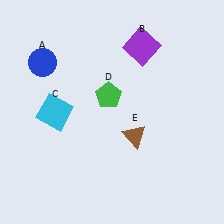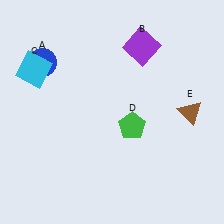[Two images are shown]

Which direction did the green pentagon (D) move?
The green pentagon (D) moved down.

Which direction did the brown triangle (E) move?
The brown triangle (E) moved right.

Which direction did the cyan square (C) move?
The cyan square (C) moved up.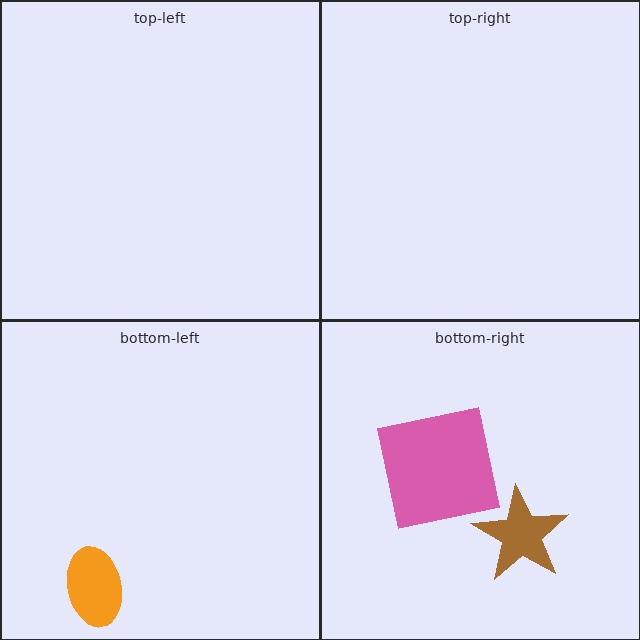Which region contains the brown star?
The bottom-right region.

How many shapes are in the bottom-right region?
2.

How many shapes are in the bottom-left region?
1.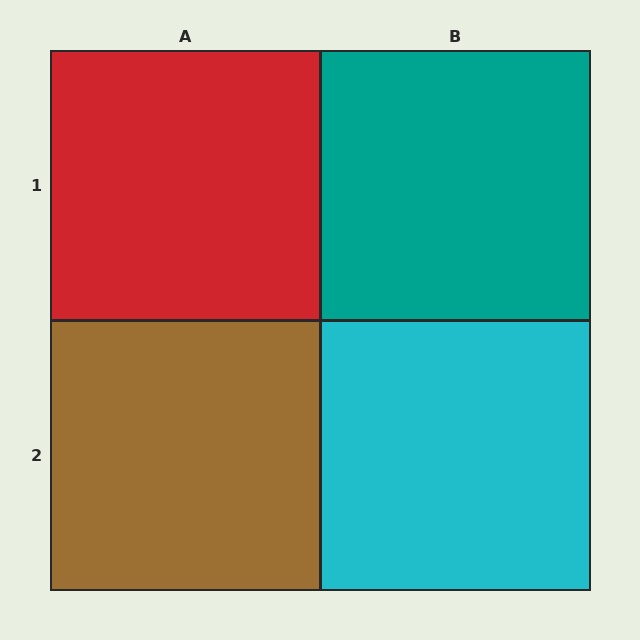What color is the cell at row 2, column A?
Brown.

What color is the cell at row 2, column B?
Cyan.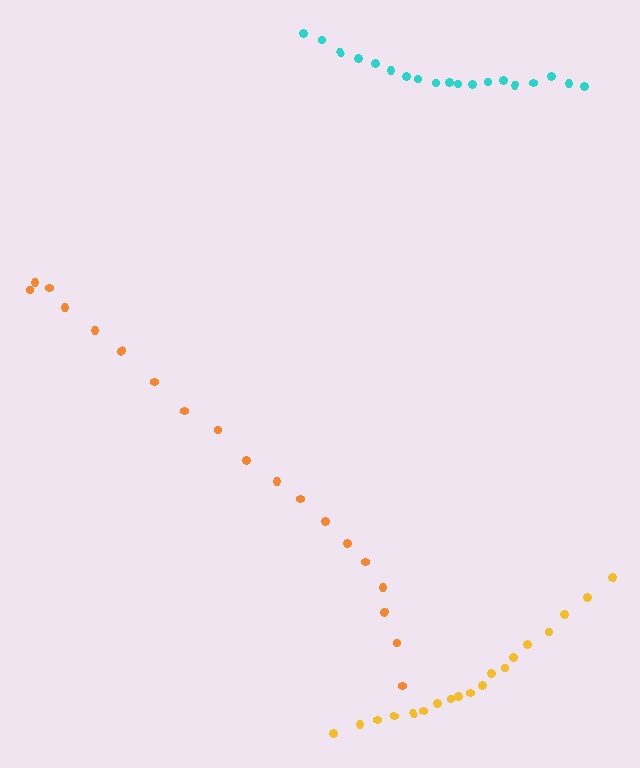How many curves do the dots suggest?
There are 3 distinct paths.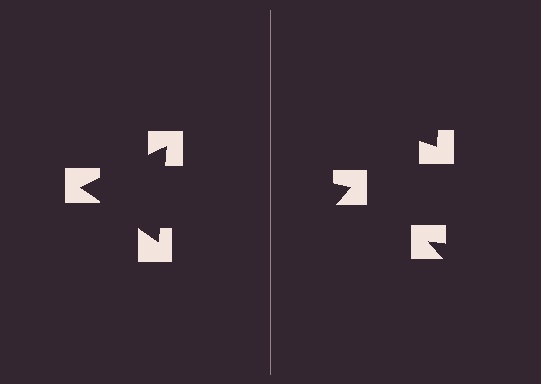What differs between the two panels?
The notched squares are positioned identically on both sides; only the wedge orientations differ. On the left they align to a triangle; on the right they are misaligned.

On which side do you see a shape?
An illusory triangle appears on the left side. On the right side the wedge cuts are rotated, so no coherent shape forms.